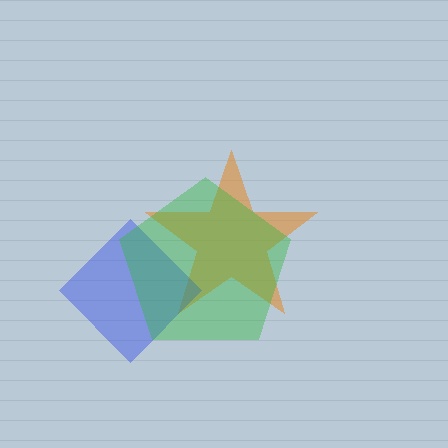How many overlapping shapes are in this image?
There are 3 overlapping shapes in the image.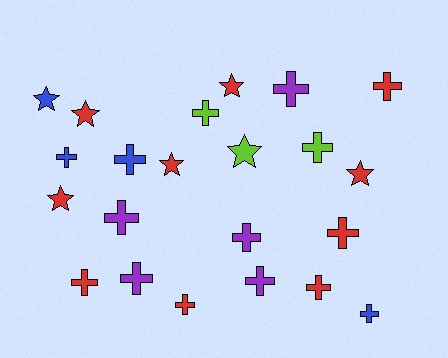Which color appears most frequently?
Red, with 10 objects.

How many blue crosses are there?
There are 3 blue crosses.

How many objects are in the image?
There are 22 objects.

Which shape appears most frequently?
Cross, with 15 objects.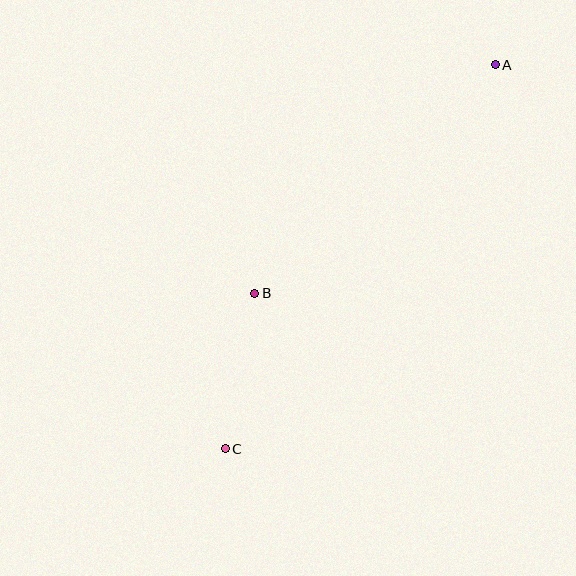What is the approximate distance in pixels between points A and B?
The distance between A and B is approximately 332 pixels.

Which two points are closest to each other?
Points B and C are closest to each other.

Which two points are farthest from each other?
Points A and C are farthest from each other.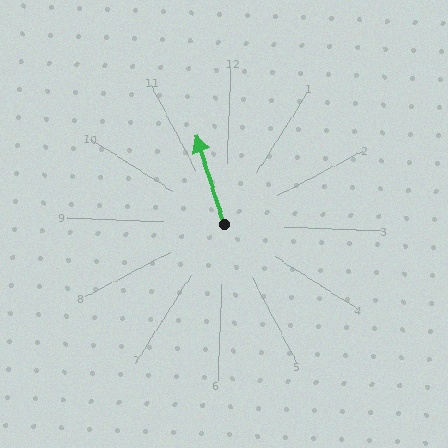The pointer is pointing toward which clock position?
Roughly 11 o'clock.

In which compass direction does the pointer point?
North.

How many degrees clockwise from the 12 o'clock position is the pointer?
Approximately 340 degrees.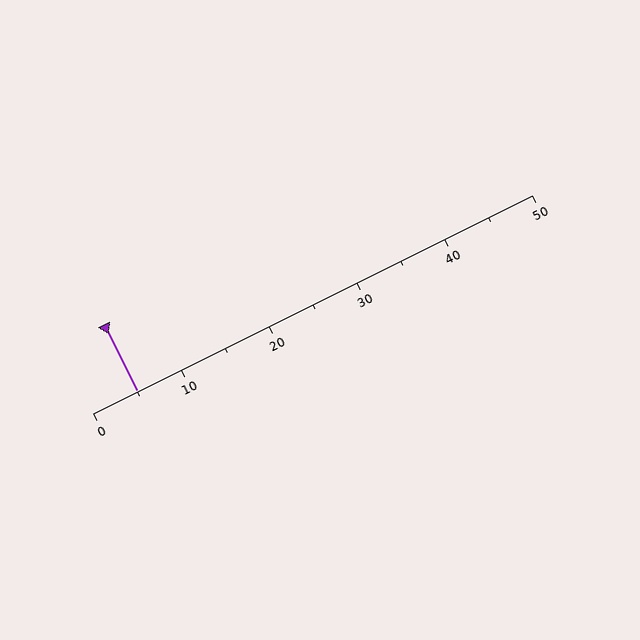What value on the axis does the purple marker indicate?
The marker indicates approximately 5.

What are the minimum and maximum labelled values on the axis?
The axis runs from 0 to 50.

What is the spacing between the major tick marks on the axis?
The major ticks are spaced 10 apart.